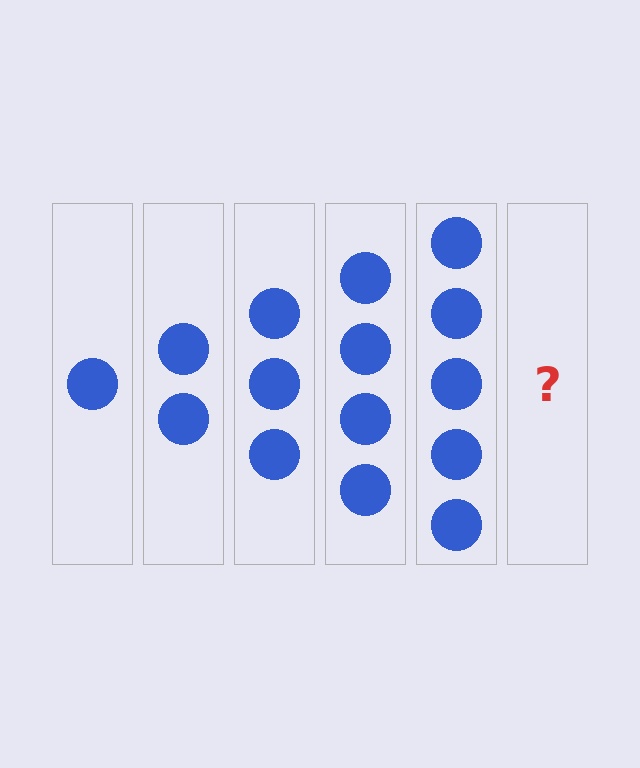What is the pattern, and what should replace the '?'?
The pattern is that each step adds one more circle. The '?' should be 6 circles.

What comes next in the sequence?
The next element should be 6 circles.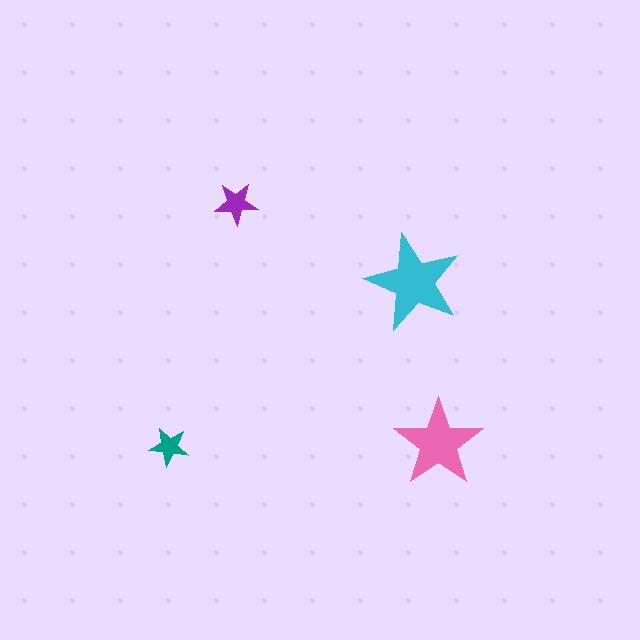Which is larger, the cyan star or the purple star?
The cyan one.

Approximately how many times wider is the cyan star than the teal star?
About 2.5 times wider.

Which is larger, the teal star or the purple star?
The purple one.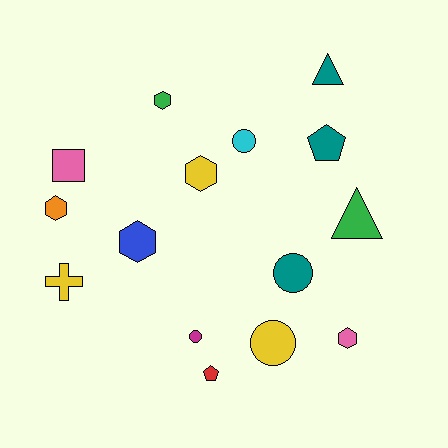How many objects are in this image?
There are 15 objects.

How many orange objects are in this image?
There is 1 orange object.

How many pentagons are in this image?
There are 2 pentagons.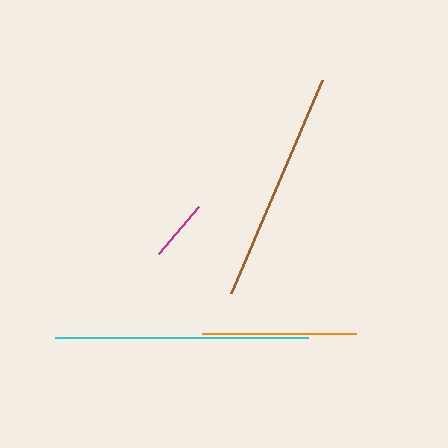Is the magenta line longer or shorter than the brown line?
The brown line is longer than the magenta line.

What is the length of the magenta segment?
The magenta segment is approximately 62 pixels long.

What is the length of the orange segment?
The orange segment is approximately 154 pixels long.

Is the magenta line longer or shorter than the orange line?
The orange line is longer than the magenta line.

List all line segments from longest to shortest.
From longest to shortest: cyan, brown, orange, magenta.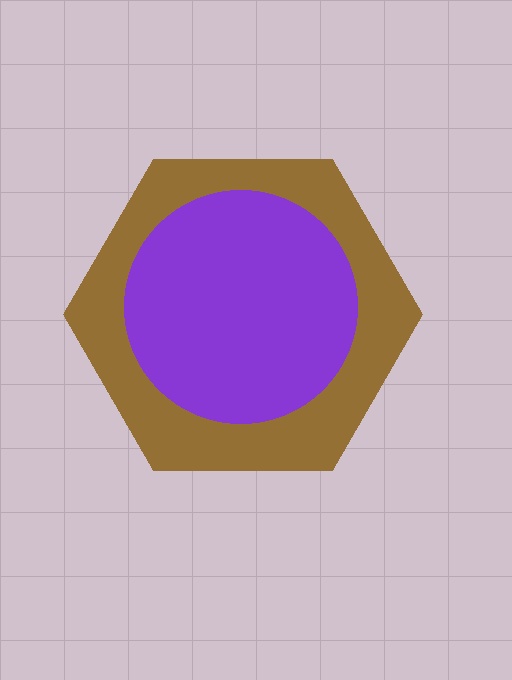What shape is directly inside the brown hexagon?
The purple circle.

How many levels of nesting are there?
2.